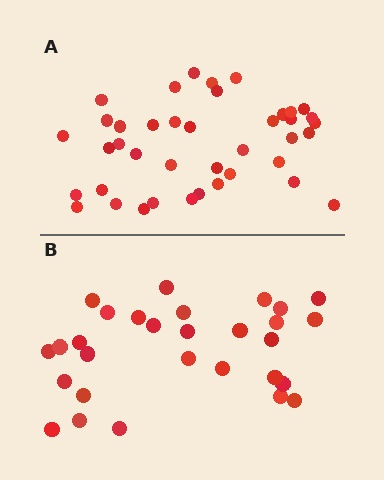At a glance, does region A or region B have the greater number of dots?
Region A (the top region) has more dots.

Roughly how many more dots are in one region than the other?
Region A has roughly 12 or so more dots than region B.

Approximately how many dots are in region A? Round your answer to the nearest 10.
About 40 dots.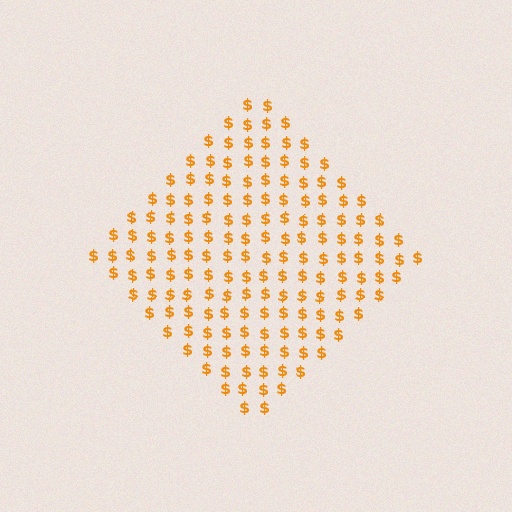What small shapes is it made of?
It is made of small dollar signs.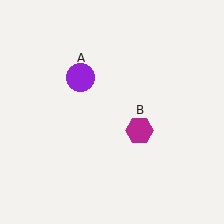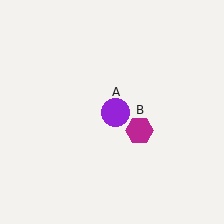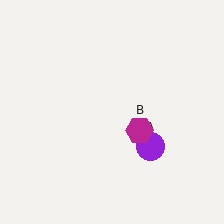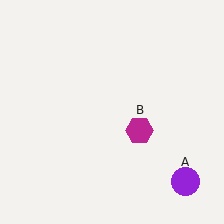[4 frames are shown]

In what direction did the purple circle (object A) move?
The purple circle (object A) moved down and to the right.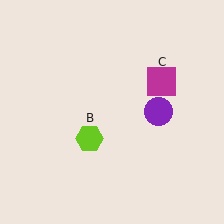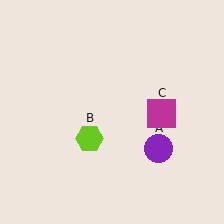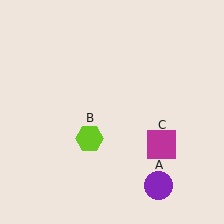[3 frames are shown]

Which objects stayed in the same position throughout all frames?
Lime hexagon (object B) remained stationary.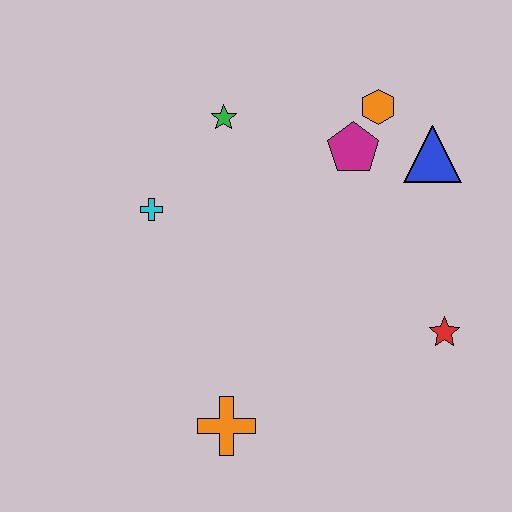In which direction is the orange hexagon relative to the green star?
The orange hexagon is to the right of the green star.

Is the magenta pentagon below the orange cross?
No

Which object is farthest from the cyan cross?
The red star is farthest from the cyan cross.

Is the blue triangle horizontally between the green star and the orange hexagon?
No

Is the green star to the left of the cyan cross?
No